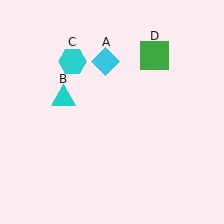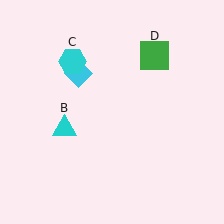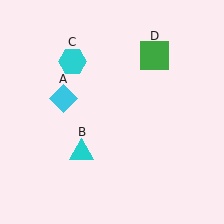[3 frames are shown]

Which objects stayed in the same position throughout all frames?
Cyan hexagon (object C) and green square (object D) remained stationary.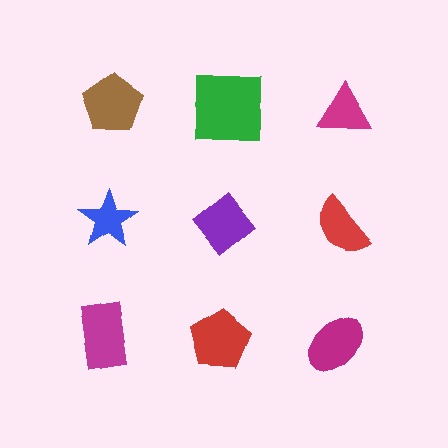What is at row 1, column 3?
A magenta triangle.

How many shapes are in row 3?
3 shapes.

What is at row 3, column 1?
A magenta rectangle.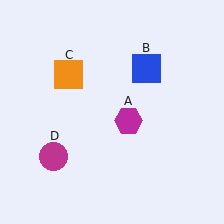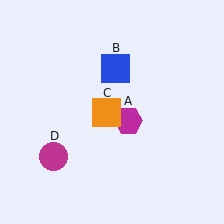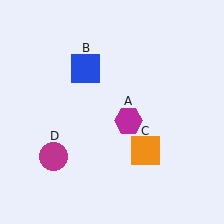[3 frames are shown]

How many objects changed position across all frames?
2 objects changed position: blue square (object B), orange square (object C).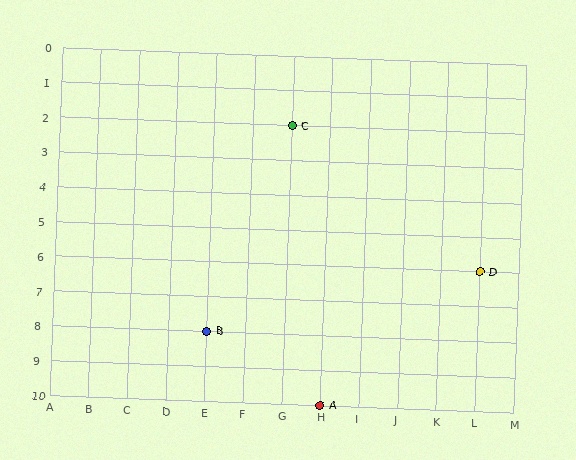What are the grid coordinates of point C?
Point C is at grid coordinates (G, 2).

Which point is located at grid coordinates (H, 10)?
Point A is at (H, 10).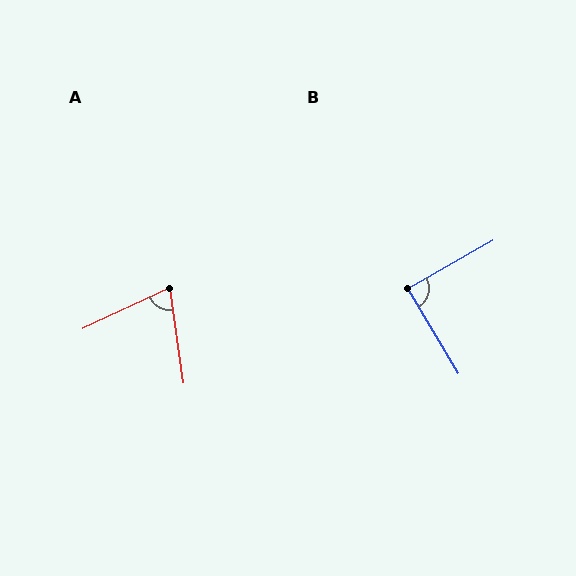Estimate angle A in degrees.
Approximately 73 degrees.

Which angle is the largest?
B, at approximately 89 degrees.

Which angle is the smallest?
A, at approximately 73 degrees.